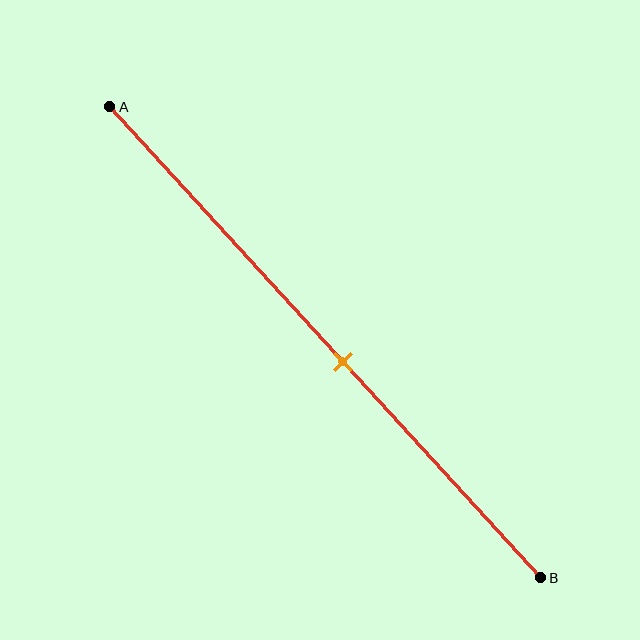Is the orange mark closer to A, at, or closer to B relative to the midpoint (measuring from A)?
The orange mark is closer to point B than the midpoint of segment AB.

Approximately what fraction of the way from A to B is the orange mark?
The orange mark is approximately 55% of the way from A to B.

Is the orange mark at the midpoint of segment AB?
No, the mark is at about 55% from A, not at the 50% midpoint.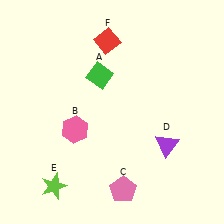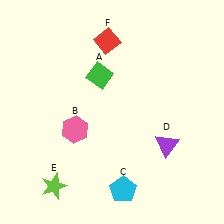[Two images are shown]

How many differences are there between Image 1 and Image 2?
There is 1 difference between the two images.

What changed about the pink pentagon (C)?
In Image 1, C is pink. In Image 2, it changed to cyan.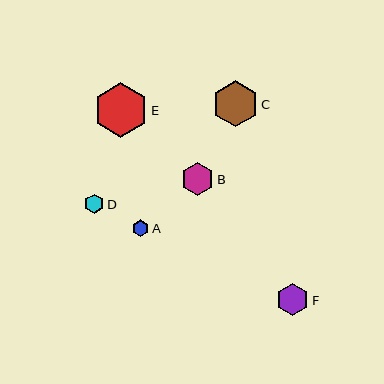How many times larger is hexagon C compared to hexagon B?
Hexagon C is approximately 1.4 times the size of hexagon B.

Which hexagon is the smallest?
Hexagon A is the smallest with a size of approximately 16 pixels.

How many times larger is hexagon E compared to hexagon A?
Hexagon E is approximately 3.4 times the size of hexagon A.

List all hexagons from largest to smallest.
From largest to smallest: E, C, B, F, D, A.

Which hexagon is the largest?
Hexagon E is the largest with a size of approximately 55 pixels.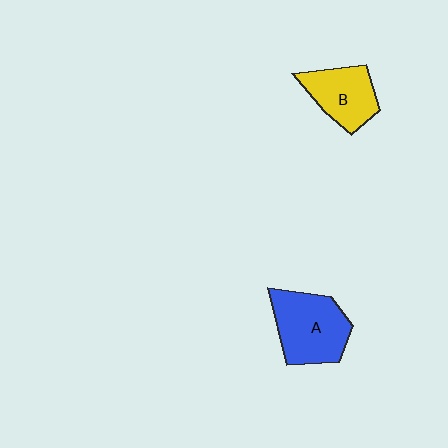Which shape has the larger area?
Shape A (blue).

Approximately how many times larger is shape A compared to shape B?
Approximately 1.3 times.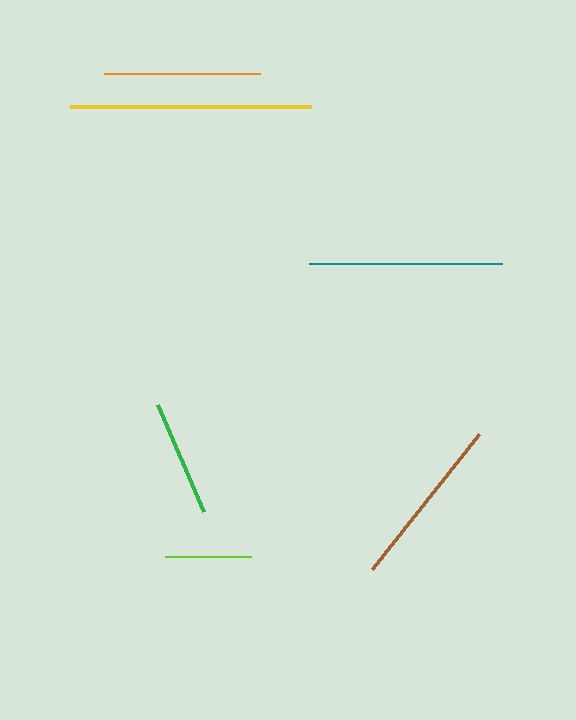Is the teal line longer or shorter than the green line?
The teal line is longer than the green line.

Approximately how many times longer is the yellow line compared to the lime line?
The yellow line is approximately 2.8 times the length of the lime line.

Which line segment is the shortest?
The lime line is the shortest at approximately 86 pixels.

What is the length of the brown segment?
The brown segment is approximately 172 pixels long.